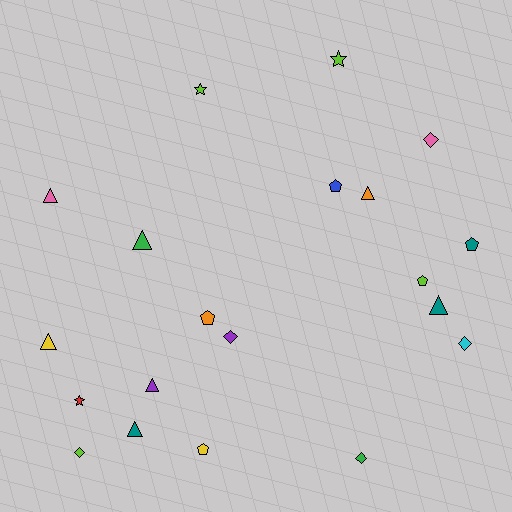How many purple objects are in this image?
There are 2 purple objects.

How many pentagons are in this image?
There are 5 pentagons.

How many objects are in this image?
There are 20 objects.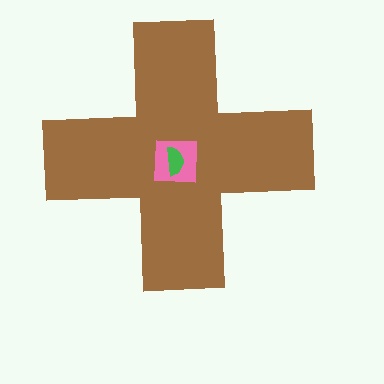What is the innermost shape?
The green semicircle.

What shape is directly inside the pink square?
The green semicircle.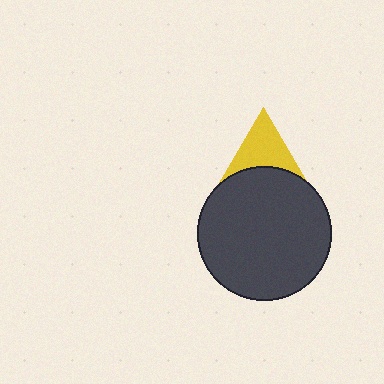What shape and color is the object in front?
The object in front is a dark gray circle.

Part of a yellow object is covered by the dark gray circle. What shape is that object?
It is a triangle.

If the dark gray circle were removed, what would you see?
You would see the complete yellow triangle.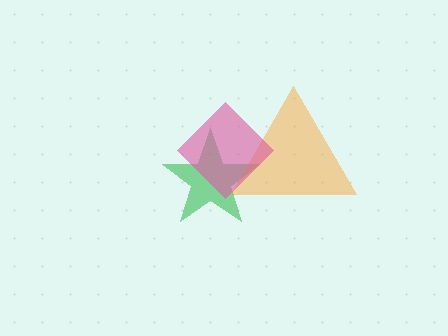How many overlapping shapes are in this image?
There are 3 overlapping shapes in the image.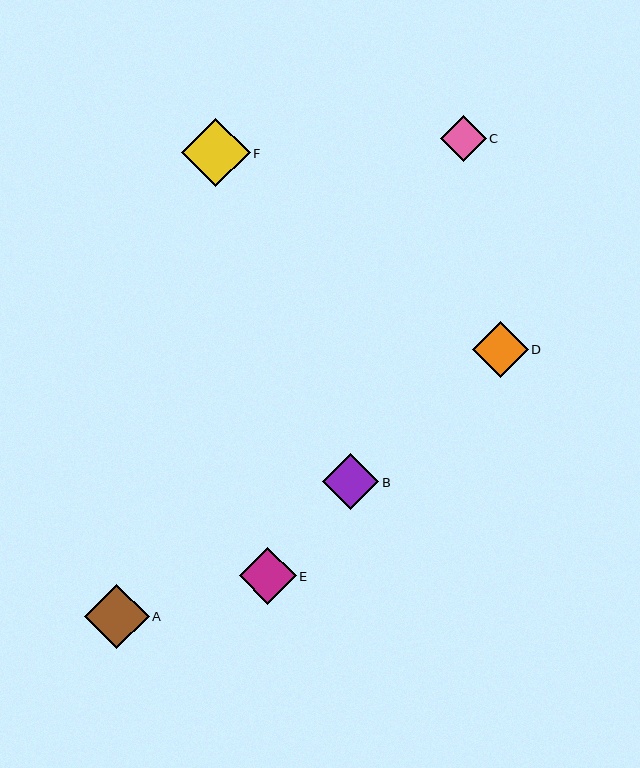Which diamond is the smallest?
Diamond C is the smallest with a size of approximately 46 pixels.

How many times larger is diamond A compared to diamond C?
Diamond A is approximately 1.4 times the size of diamond C.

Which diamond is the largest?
Diamond F is the largest with a size of approximately 69 pixels.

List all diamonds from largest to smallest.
From largest to smallest: F, A, E, B, D, C.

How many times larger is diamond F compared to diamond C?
Diamond F is approximately 1.5 times the size of diamond C.